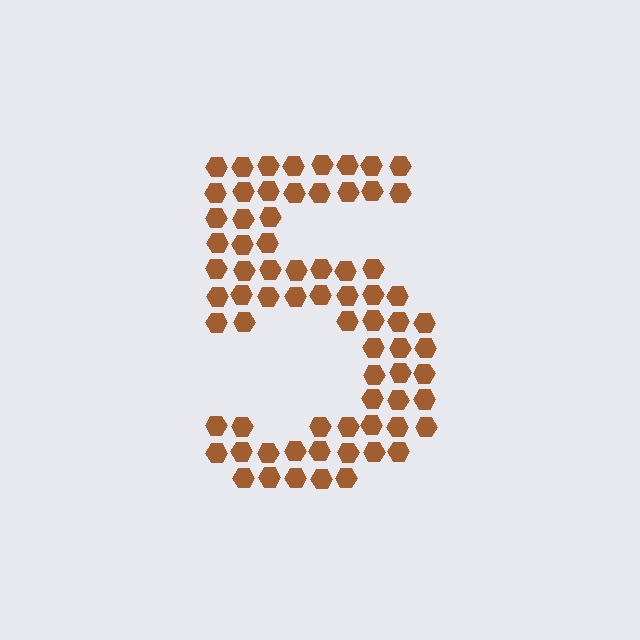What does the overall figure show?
The overall figure shows the digit 5.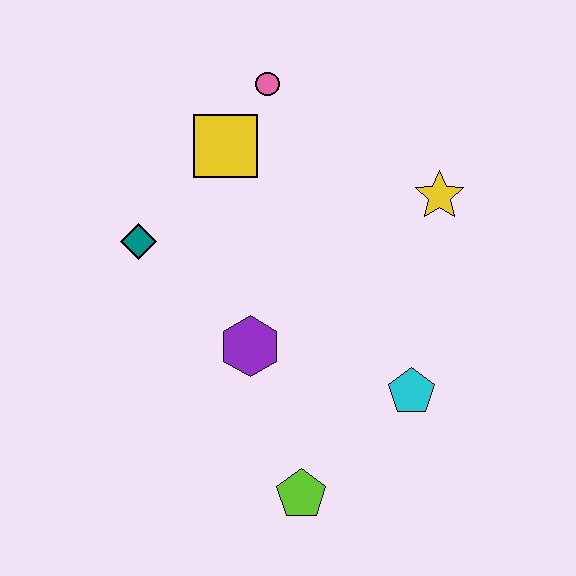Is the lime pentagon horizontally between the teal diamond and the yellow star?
Yes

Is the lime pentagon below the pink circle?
Yes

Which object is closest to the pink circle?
The yellow square is closest to the pink circle.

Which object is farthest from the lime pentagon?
The pink circle is farthest from the lime pentagon.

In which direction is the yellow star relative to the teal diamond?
The yellow star is to the right of the teal diamond.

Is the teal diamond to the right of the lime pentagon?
No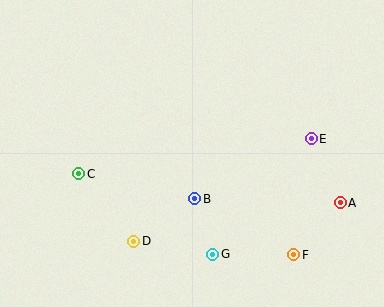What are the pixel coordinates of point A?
Point A is at (340, 203).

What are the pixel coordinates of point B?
Point B is at (195, 199).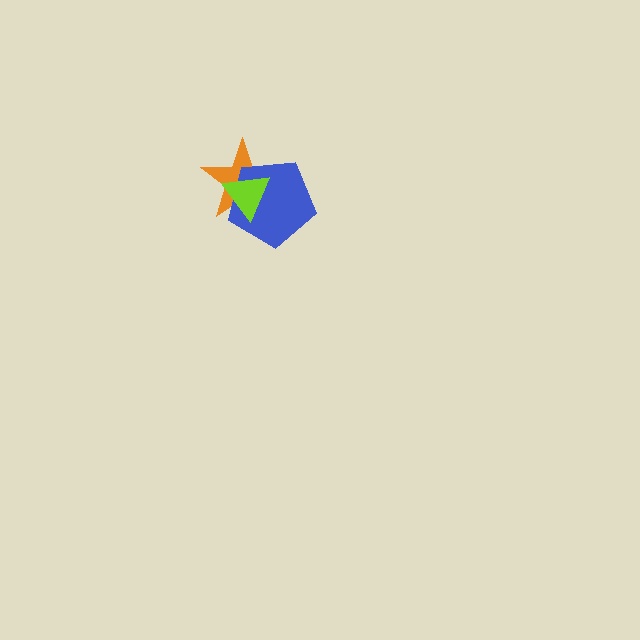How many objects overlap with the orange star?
2 objects overlap with the orange star.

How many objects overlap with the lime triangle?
2 objects overlap with the lime triangle.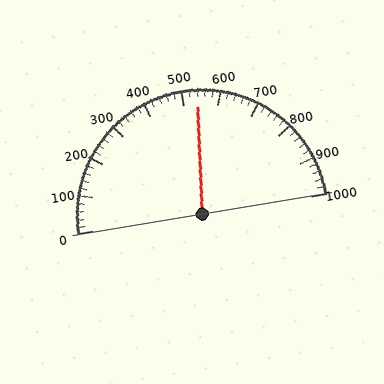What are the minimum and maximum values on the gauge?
The gauge ranges from 0 to 1000.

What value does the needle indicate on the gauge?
The needle indicates approximately 540.